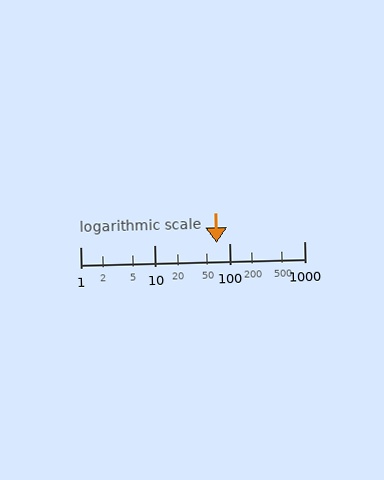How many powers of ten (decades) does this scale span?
The scale spans 3 decades, from 1 to 1000.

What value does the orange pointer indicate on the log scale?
The pointer indicates approximately 67.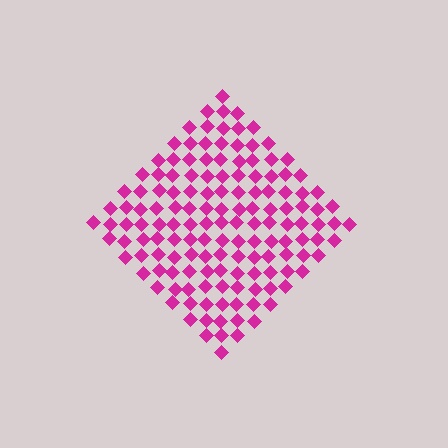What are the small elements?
The small elements are diamonds.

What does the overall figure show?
The overall figure shows a diamond.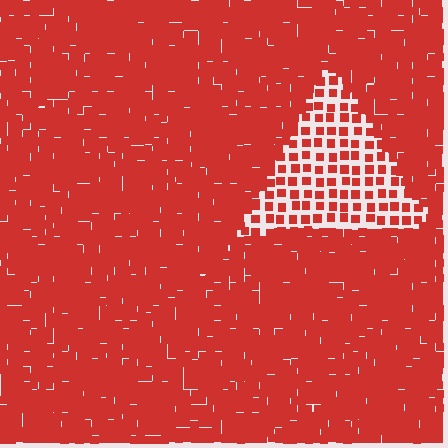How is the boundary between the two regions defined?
The boundary is defined by a change in element density (approximately 2.7x ratio). All elements are the same color, size, and shape.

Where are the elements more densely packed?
The elements are more densely packed outside the triangle boundary.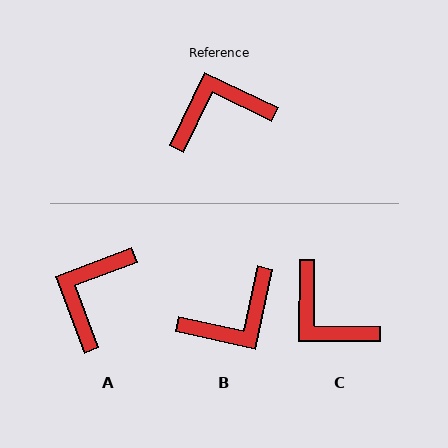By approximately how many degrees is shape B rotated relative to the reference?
Approximately 167 degrees clockwise.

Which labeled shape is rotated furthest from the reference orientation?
B, about 167 degrees away.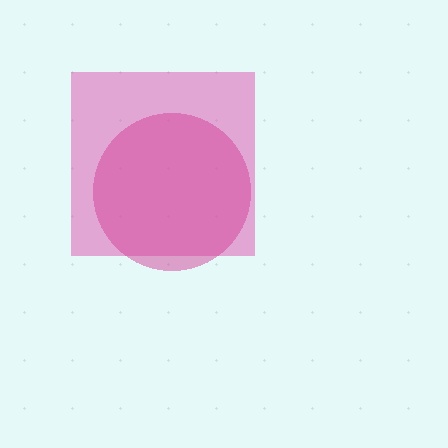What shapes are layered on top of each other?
The layered shapes are: a pink square, a magenta circle.